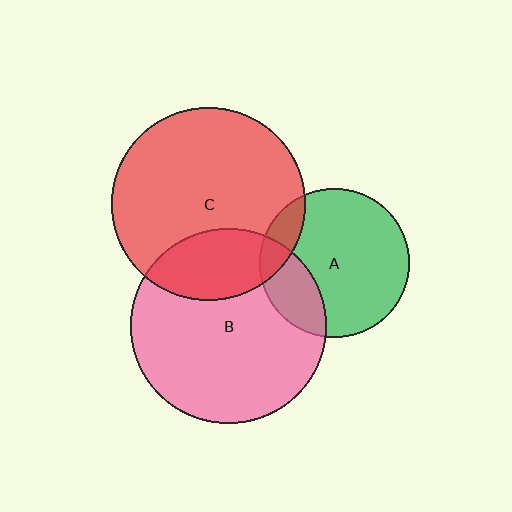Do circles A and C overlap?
Yes.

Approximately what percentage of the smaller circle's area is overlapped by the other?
Approximately 15%.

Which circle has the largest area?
Circle B (pink).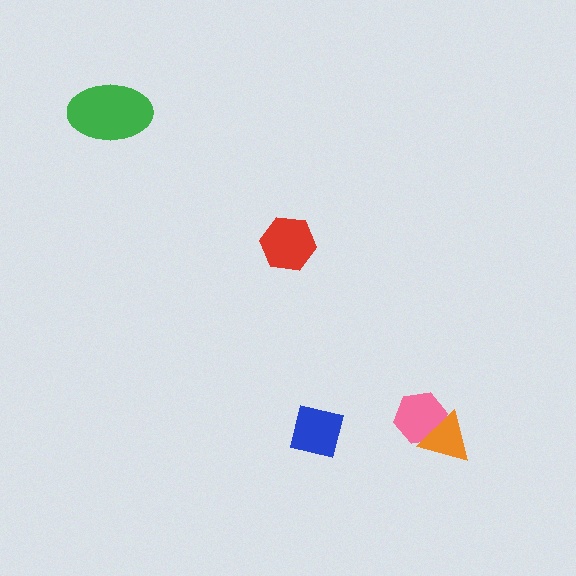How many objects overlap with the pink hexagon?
1 object overlaps with the pink hexagon.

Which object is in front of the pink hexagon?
The orange triangle is in front of the pink hexagon.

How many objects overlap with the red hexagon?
0 objects overlap with the red hexagon.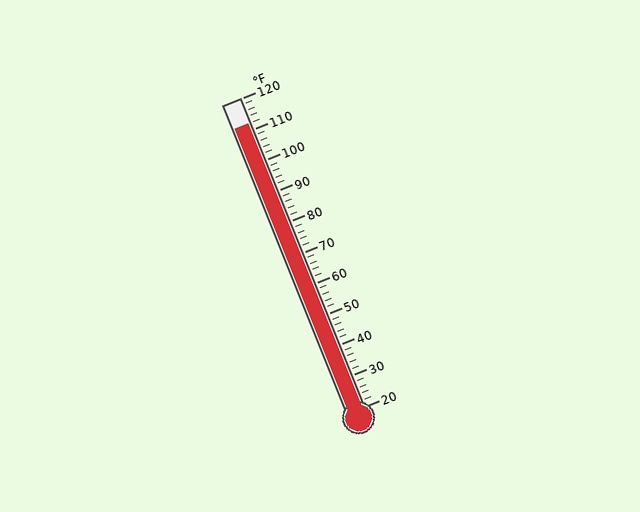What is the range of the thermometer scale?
The thermometer scale ranges from 20°F to 120°F.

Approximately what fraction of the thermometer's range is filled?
The thermometer is filled to approximately 90% of its range.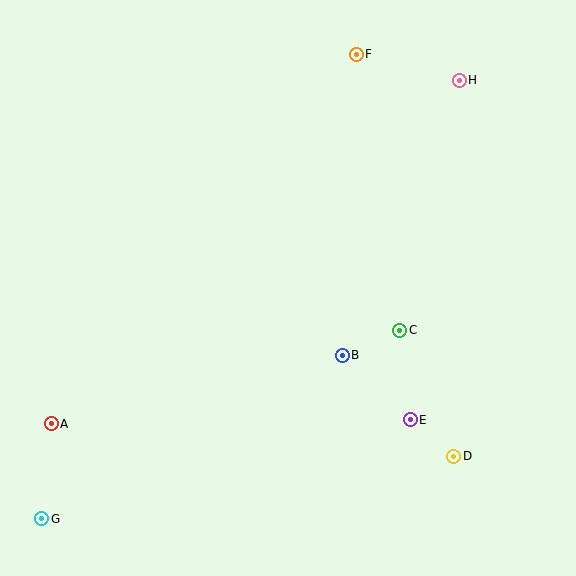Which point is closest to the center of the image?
Point B at (342, 355) is closest to the center.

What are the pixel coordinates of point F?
Point F is at (356, 54).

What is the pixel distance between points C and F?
The distance between C and F is 280 pixels.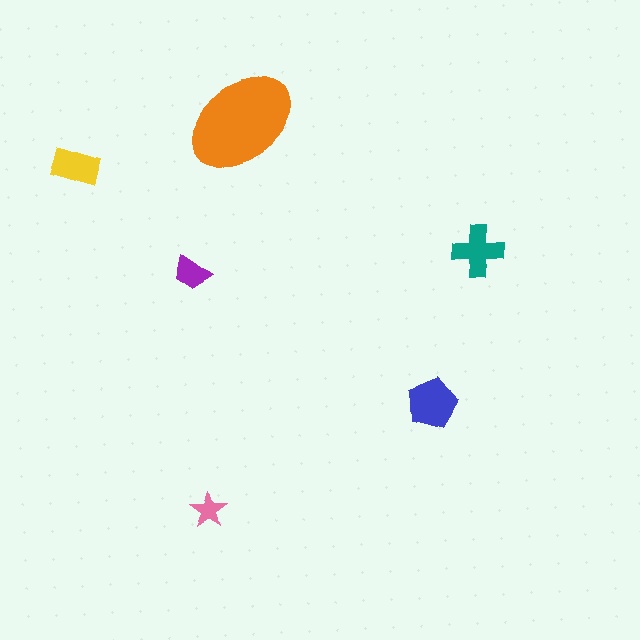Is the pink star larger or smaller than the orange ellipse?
Smaller.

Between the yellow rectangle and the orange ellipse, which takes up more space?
The orange ellipse.